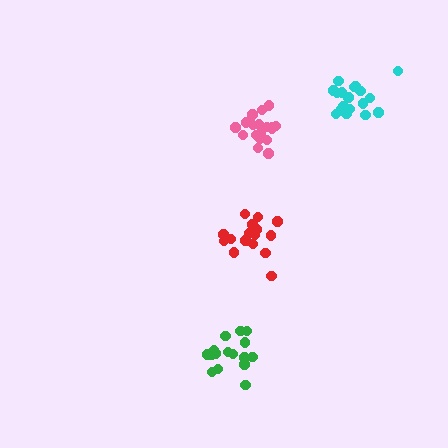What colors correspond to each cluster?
The clusters are colored: pink, green, red, cyan.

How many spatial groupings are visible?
There are 4 spatial groupings.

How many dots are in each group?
Group 1: 19 dots, Group 2: 17 dots, Group 3: 16 dots, Group 4: 18 dots (70 total).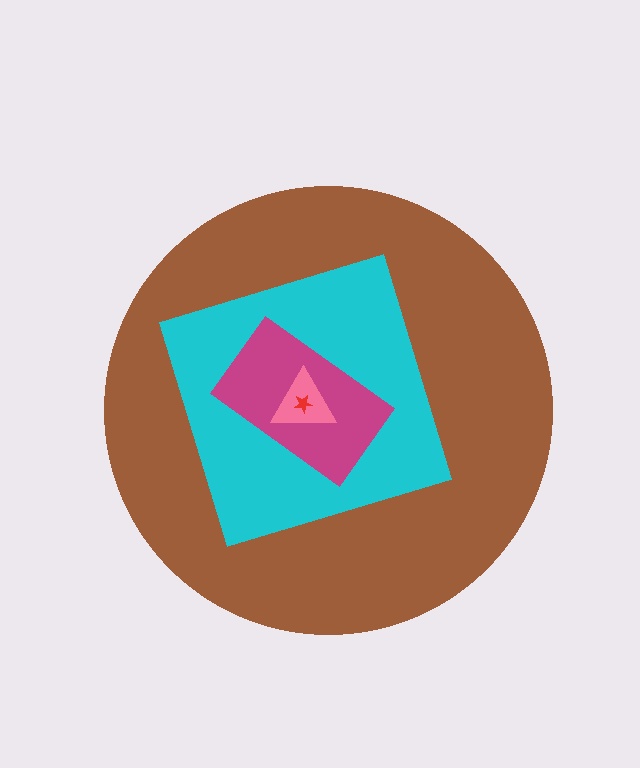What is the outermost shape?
The brown circle.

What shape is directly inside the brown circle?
The cyan square.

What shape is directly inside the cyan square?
The magenta rectangle.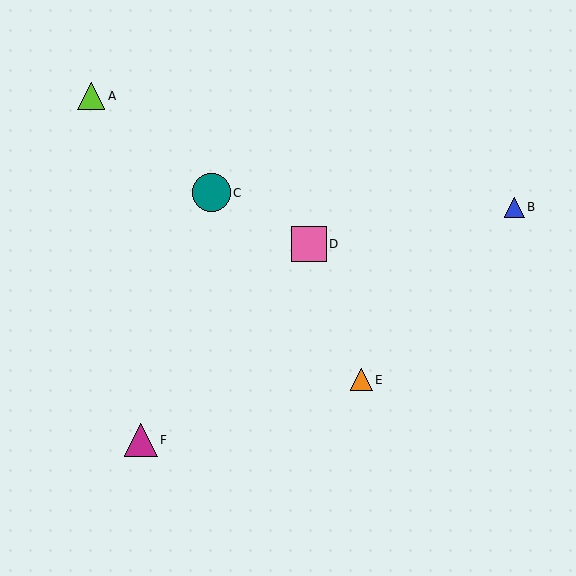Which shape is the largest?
The teal circle (labeled C) is the largest.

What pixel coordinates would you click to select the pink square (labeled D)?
Click at (309, 244) to select the pink square D.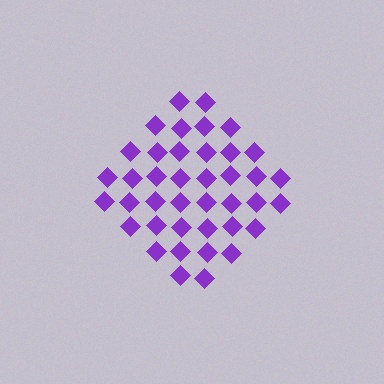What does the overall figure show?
The overall figure shows a diamond.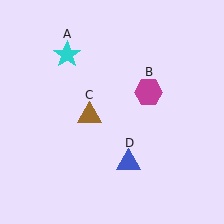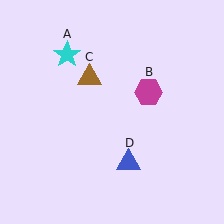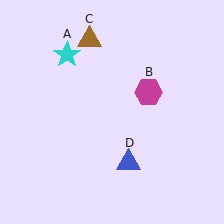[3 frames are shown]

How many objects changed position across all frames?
1 object changed position: brown triangle (object C).